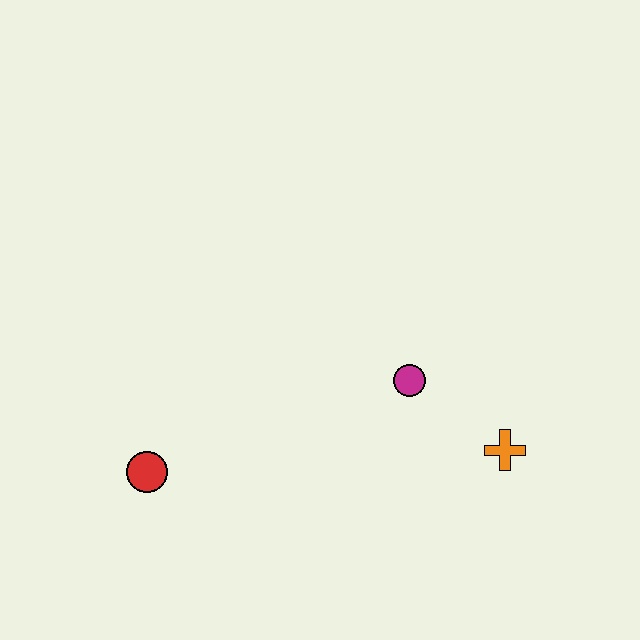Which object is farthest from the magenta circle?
The red circle is farthest from the magenta circle.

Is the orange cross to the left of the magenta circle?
No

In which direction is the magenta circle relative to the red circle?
The magenta circle is to the right of the red circle.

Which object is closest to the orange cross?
The magenta circle is closest to the orange cross.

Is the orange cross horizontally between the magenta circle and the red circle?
No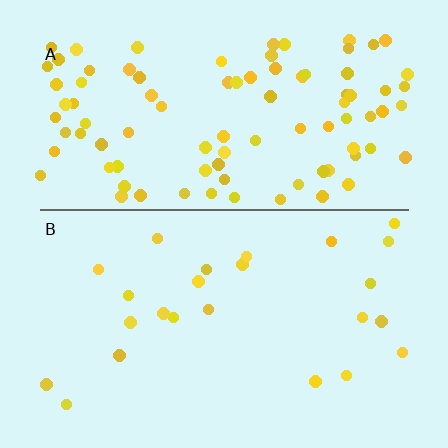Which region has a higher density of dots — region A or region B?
A (the top).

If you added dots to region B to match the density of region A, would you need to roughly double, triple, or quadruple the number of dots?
Approximately quadruple.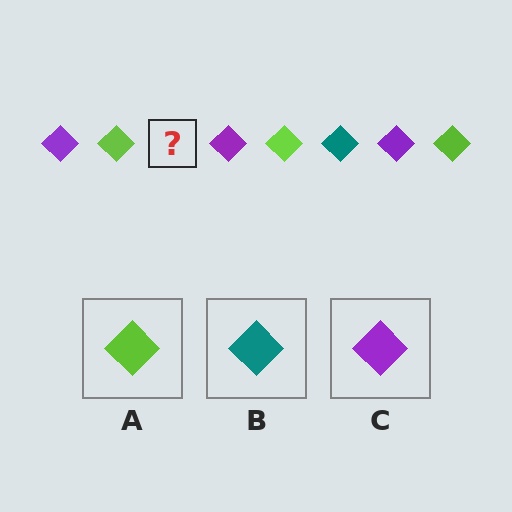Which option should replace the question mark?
Option B.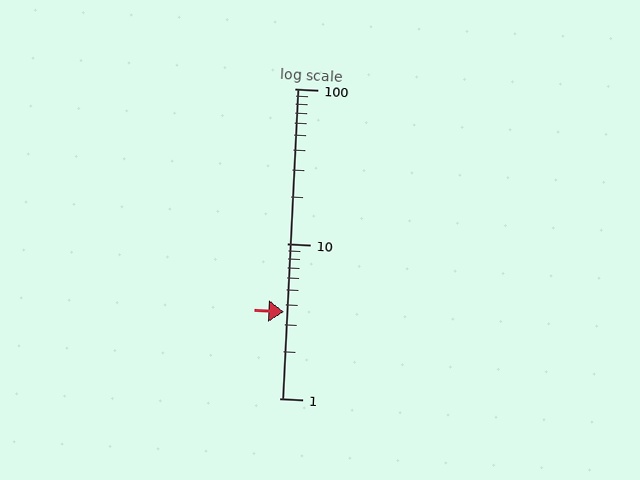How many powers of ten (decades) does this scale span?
The scale spans 2 decades, from 1 to 100.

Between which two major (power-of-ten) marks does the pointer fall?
The pointer is between 1 and 10.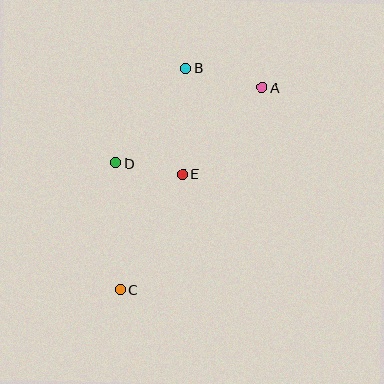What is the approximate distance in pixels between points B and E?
The distance between B and E is approximately 106 pixels.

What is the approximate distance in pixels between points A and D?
The distance between A and D is approximately 166 pixels.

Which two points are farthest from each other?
Points A and C are farthest from each other.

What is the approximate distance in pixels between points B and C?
The distance between B and C is approximately 231 pixels.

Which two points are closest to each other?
Points D and E are closest to each other.